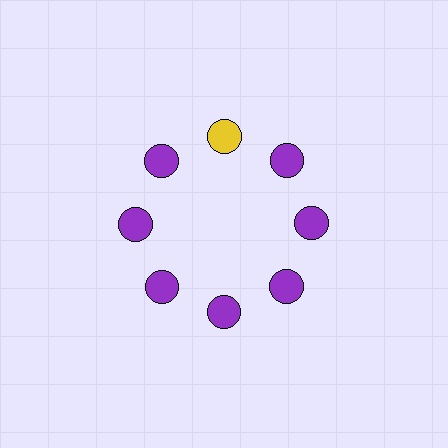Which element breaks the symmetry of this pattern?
The yellow circle at roughly the 12 o'clock position breaks the symmetry. All other shapes are purple circles.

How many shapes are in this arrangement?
There are 8 shapes arranged in a ring pattern.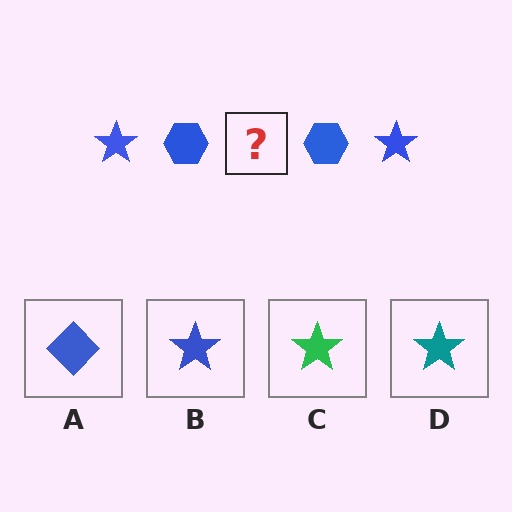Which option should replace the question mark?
Option B.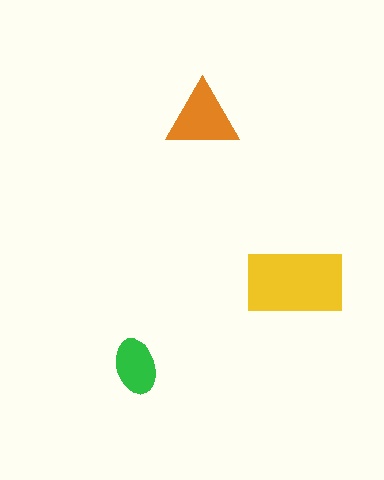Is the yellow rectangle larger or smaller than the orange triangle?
Larger.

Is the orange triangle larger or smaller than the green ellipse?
Larger.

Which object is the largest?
The yellow rectangle.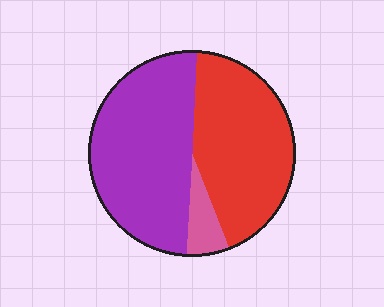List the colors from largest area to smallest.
From largest to smallest: purple, red, pink.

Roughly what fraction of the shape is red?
Red covers 43% of the shape.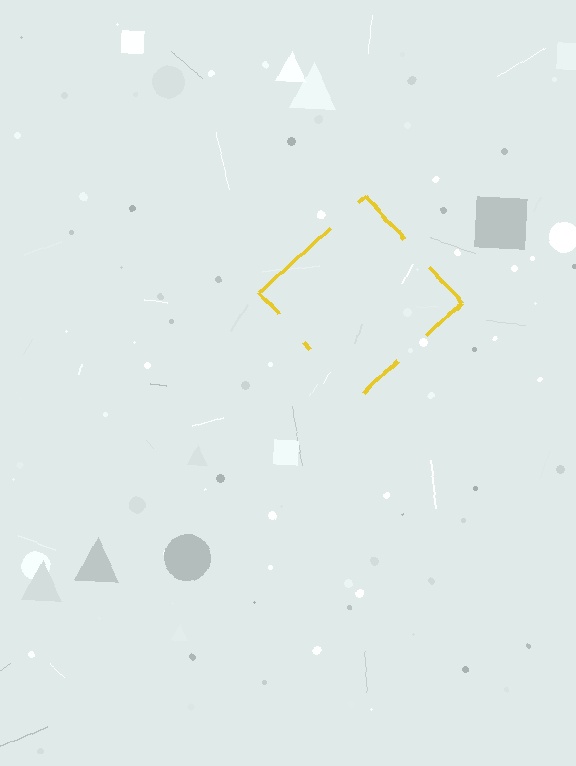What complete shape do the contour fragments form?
The contour fragments form a diamond.